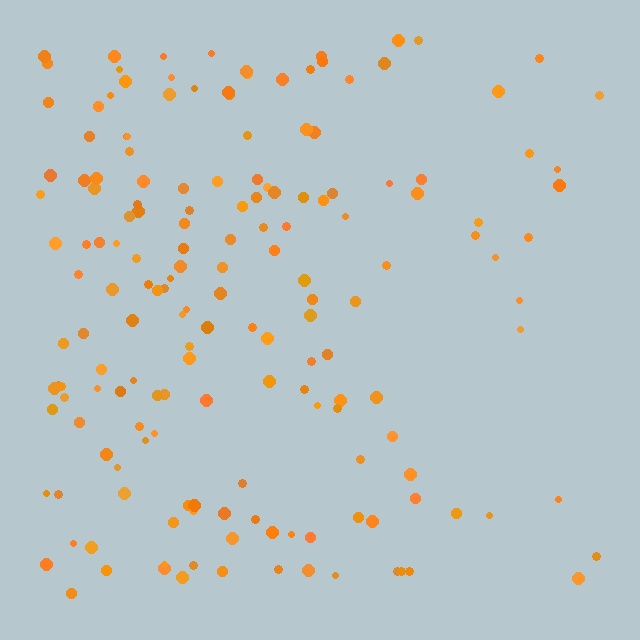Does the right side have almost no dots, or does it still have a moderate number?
Still a moderate number, just noticeably fewer than the left.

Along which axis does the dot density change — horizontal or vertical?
Horizontal.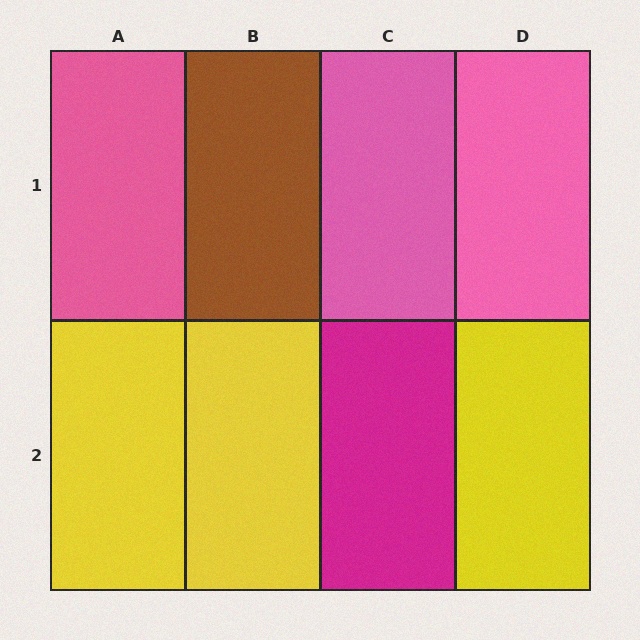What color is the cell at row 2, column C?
Magenta.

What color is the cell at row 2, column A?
Yellow.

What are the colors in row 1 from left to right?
Pink, brown, pink, pink.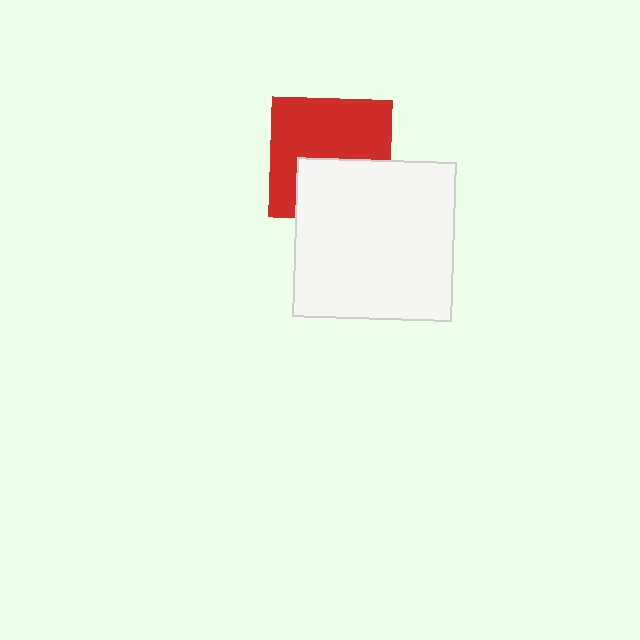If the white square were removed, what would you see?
You would see the complete red square.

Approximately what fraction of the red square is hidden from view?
Roughly 40% of the red square is hidden behind the white square.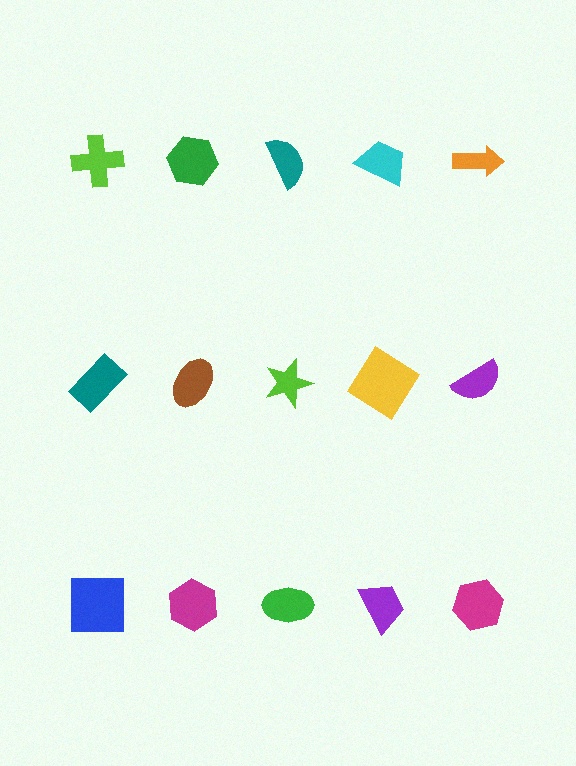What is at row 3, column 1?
A blue square.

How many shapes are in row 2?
5 shapes.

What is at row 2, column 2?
A brown ellipse.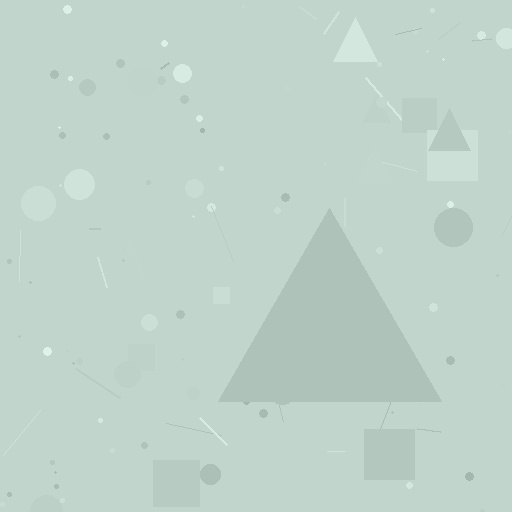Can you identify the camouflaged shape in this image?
The camouflaged shape is a triangle.